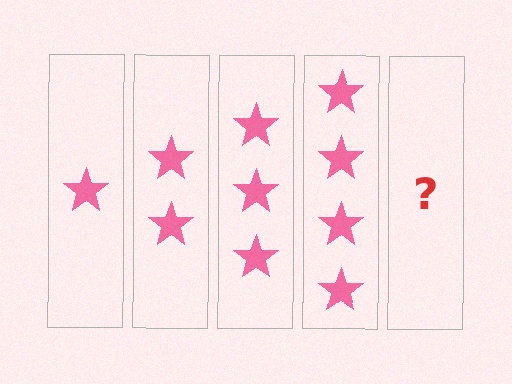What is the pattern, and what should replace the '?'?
The pattern is that each step adds one more star. The '?' should be 5 stars.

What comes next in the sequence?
The next element should be 5 stars.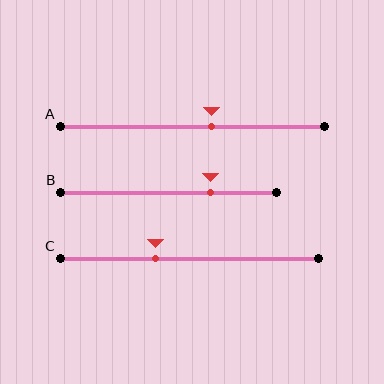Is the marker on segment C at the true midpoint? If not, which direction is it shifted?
No, the marker on segment C is shifted to the left by about 13% of the segment length.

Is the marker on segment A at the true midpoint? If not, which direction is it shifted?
No, the marker on segment A is shifted to the right by about 7% of the segment length.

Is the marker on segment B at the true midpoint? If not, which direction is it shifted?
No, the marker on segment B is shifted to the right by about 19% of the segment length.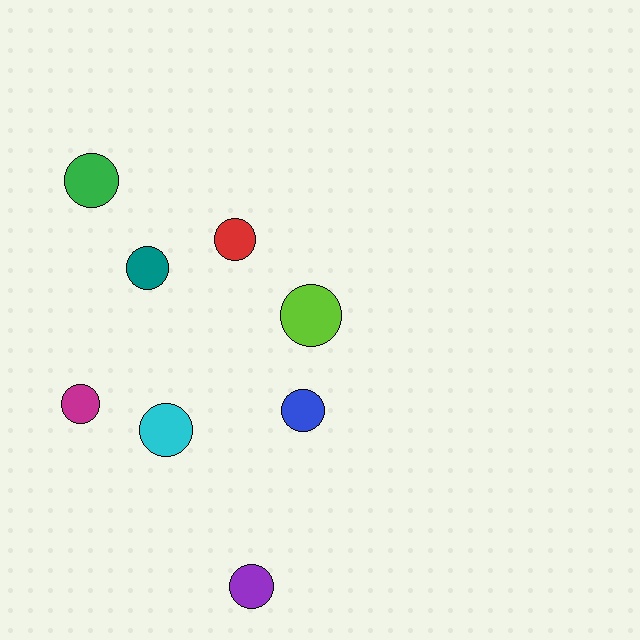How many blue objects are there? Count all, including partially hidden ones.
There is 1 blue object.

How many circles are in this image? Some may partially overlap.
There are 8 circles.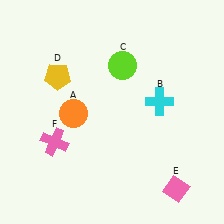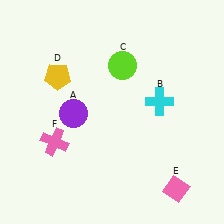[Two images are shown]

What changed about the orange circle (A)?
In Image 1, A is orange. In Image 2, it changed to purple.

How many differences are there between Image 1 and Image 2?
There is 1 difference between the two images.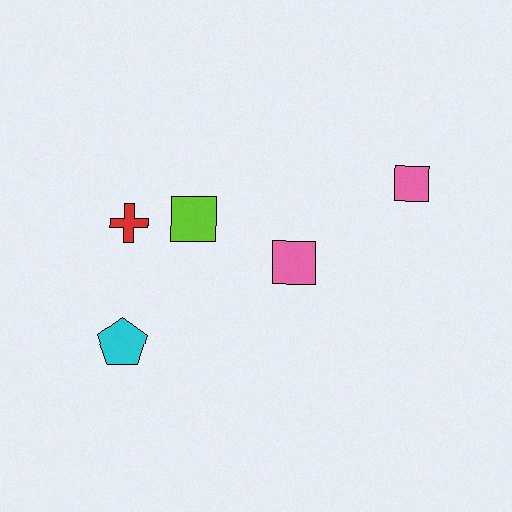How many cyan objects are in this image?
There is 1 cyan object.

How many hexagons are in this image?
There are no hexagons.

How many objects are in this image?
There are 5 objects.